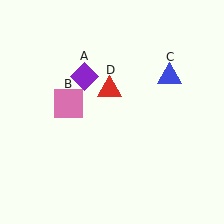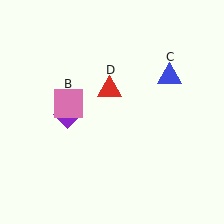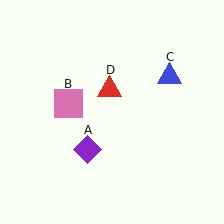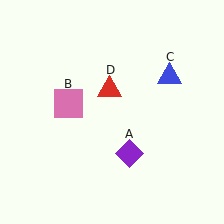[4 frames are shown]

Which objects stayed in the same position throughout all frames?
Pink square (object B) and blue triangle (object C) and red triangle (object D) remained stationary.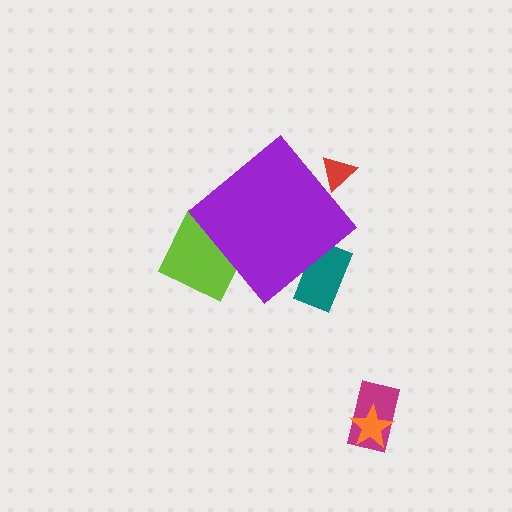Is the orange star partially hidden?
No, the orange star is fully visible.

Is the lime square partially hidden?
Yes, the lime square is partially hidden behind the purple diamond.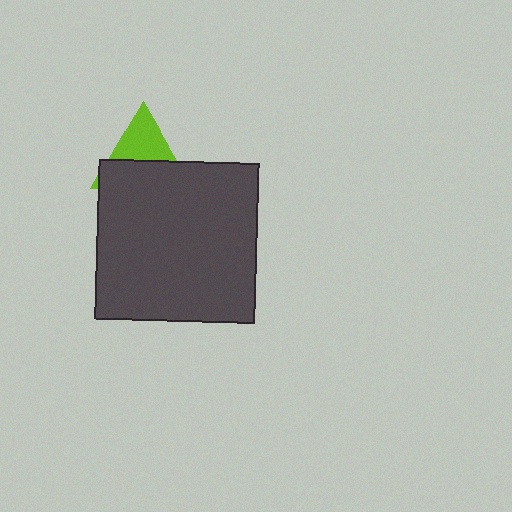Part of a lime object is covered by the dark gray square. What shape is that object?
It is a triangle.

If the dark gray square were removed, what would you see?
You would see the complete lime triangle.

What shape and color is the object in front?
The object in front is a dark gray square.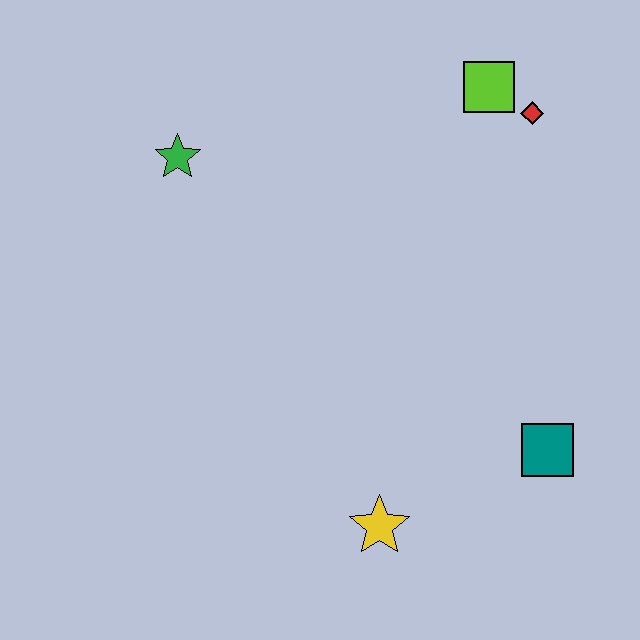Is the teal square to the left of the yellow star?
No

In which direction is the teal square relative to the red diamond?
The teal square is below the red diamond.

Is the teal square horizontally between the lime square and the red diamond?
No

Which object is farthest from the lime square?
The yellow star is farthest from the lime square.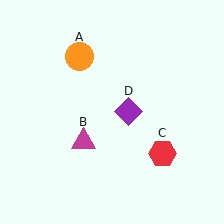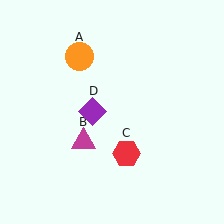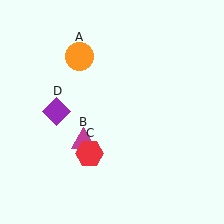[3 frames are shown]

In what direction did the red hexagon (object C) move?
The red hexagon (object C) moved left.